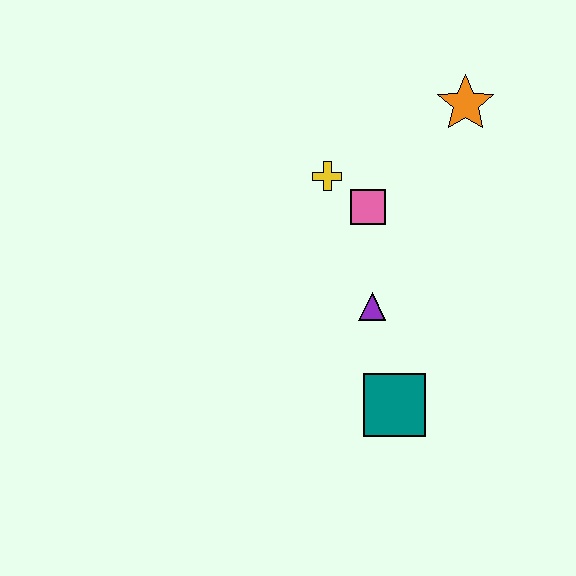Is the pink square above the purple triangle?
Yes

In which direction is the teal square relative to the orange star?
The teal square is below the orange star.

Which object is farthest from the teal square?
The orange star is farthest from the teal square.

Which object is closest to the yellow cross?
The pink square is closest to the yellow cross.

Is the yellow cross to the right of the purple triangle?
No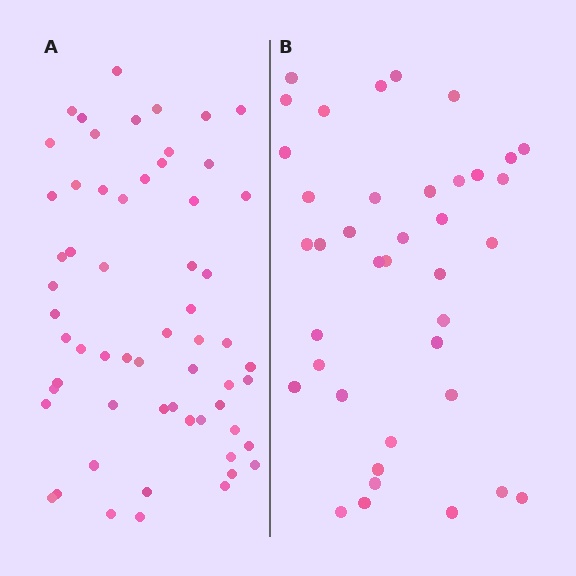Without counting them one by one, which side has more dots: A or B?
Region A (the left region) has more dots.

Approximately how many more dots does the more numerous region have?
Region A has approximately 20 more dots than region B.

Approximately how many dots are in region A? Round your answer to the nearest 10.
About 60 dots.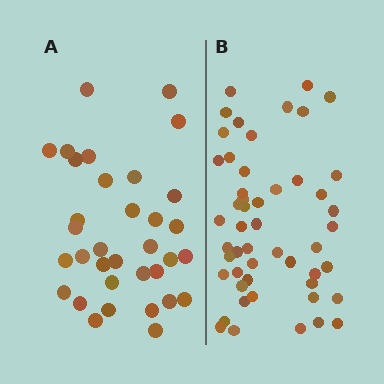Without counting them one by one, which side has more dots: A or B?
Region B (the right region) has more dots.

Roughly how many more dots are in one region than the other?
Region B has approximately 15 more dots than region A.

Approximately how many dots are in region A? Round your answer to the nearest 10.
About 30 dots. (The exact count is 34, which rounds to 30.)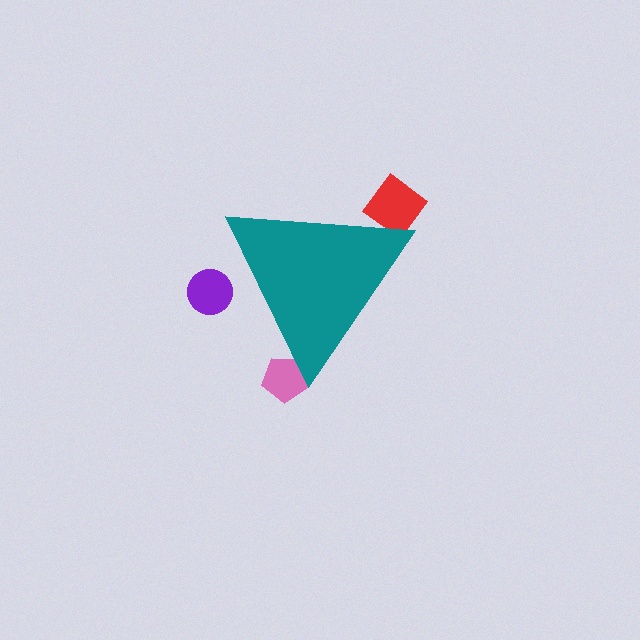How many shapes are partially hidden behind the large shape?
3 shapes are partially hidden.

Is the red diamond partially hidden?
Yes, the red diamond is partially hidden behind the teal triangle.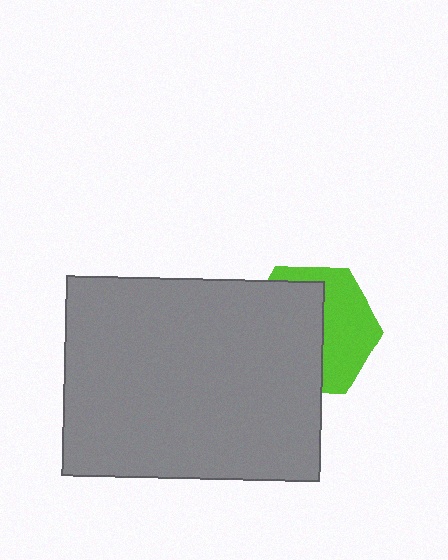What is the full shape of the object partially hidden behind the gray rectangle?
The partially hidden object is a lime hexagon.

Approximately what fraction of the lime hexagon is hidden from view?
Roughly 57% of the lime hexagon is hidden behind the gray rectangle.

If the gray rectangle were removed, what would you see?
You would see the complete lime hexagon.